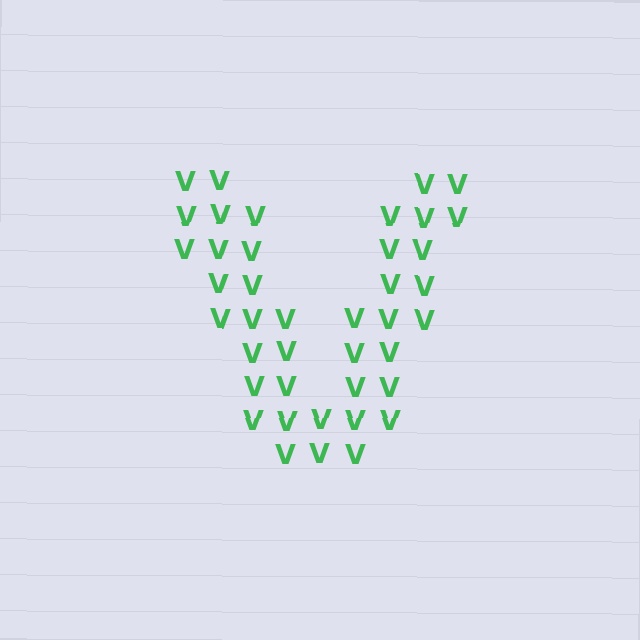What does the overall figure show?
The overall figure shows the letter V.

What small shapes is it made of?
It is made of small letter V's.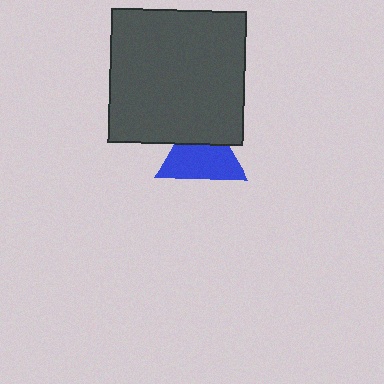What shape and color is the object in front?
The object in front is a dark gray square.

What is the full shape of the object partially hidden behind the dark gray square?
The partially hidden object is a blue triangle.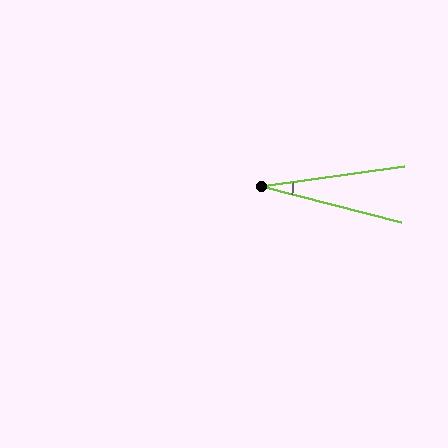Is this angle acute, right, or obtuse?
It is acute.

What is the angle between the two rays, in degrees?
Approximately 22 degrees.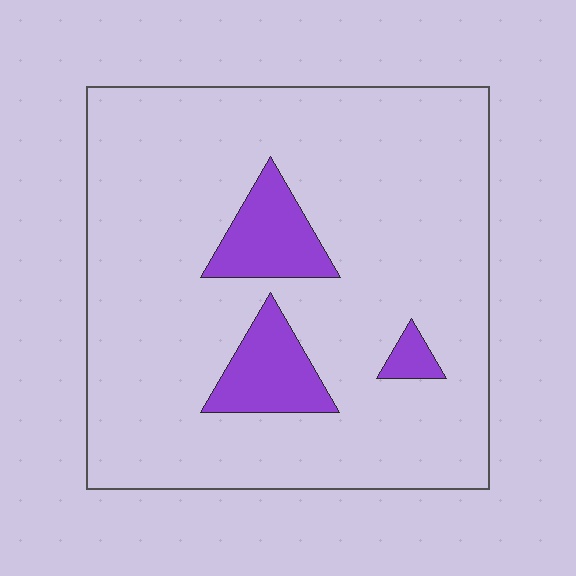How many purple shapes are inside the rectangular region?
3.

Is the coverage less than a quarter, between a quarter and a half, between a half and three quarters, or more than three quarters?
Less than a quarter.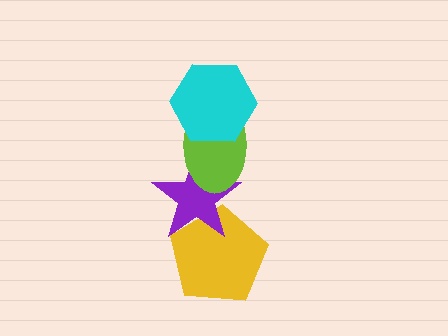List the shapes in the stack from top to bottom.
From top to bottom: the cyan hexagon, the lime ellipse, the purple star, the yellow pentagon.